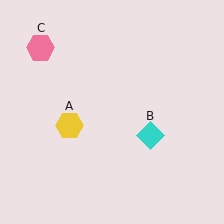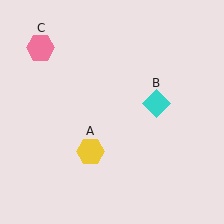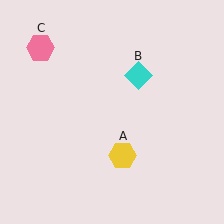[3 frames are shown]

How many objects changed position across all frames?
2 objects changed position: yellow hexagon (object A), cyan diamond (object B).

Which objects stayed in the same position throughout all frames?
Pink hexagon (object C) remained stationary.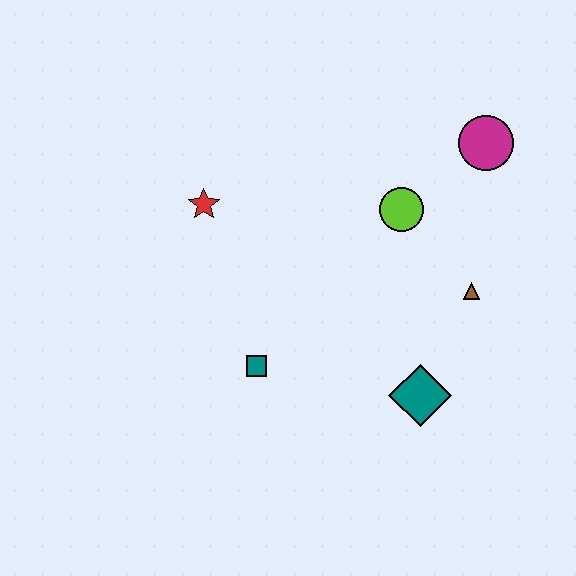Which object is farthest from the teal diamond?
The red star is farthest from the teal diamond.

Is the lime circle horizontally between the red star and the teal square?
No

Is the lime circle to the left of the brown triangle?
Yes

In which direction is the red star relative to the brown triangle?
The red star is to the left of the brown triangle.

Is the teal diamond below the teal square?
Yes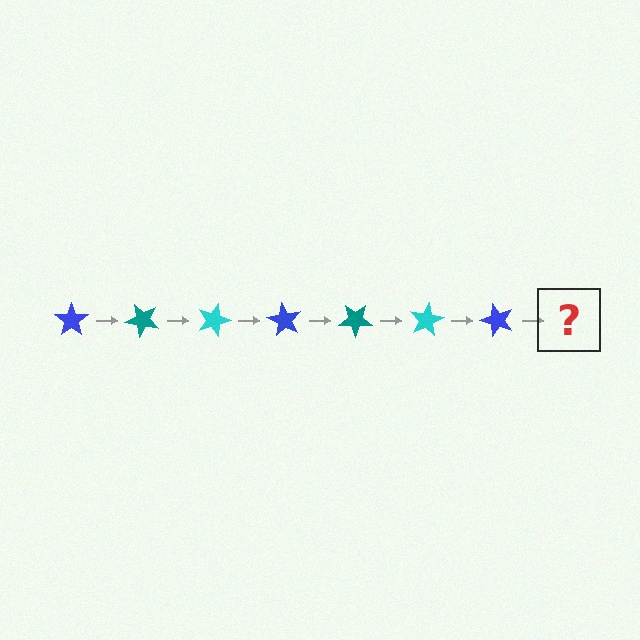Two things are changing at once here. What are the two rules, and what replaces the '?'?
The two rules are that it rotates 45 degrees each step and the color cycles through blue, teal, and cyan. The '?' should be a teal star, rotated 315 degrees from the start.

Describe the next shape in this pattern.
It should be a teal star, rotated 315 degrees from the start.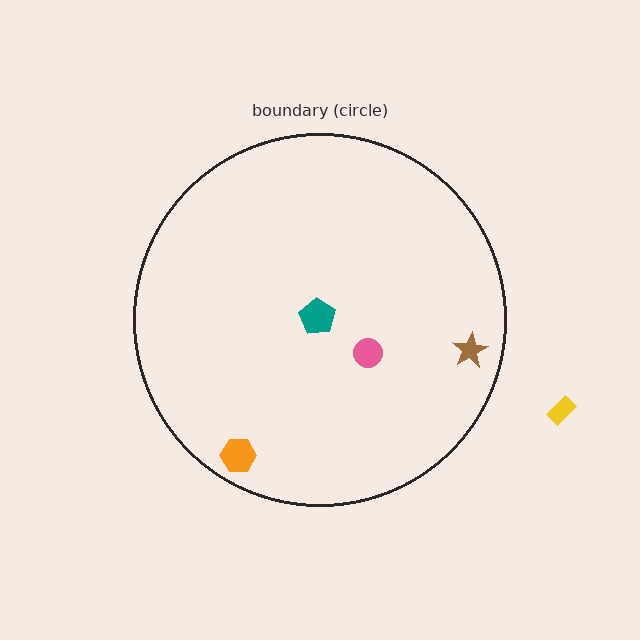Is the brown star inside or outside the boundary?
Inside.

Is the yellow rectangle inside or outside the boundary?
Outside.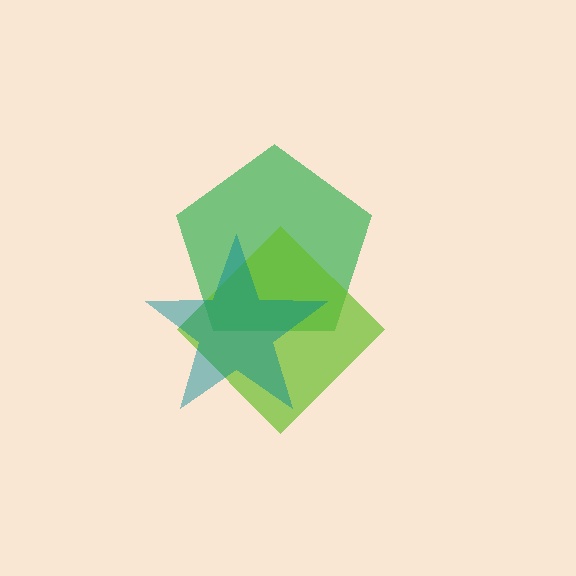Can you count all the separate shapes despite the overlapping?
Yes, there are 3 separate shapes.